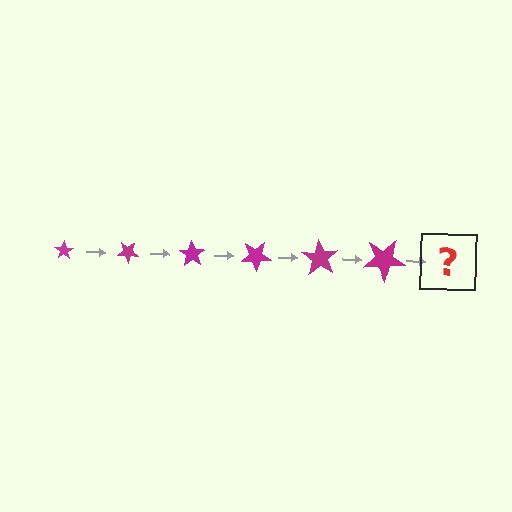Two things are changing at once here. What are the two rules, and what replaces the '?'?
The two rules are that the star grows larger each step and it rotates 35 degrees each step. The '?' should be a star, larger than the previous one and rotated 210 degrees from the start.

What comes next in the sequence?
The next element should be a star, larger than the previous one and rotated 210 degrees from the start.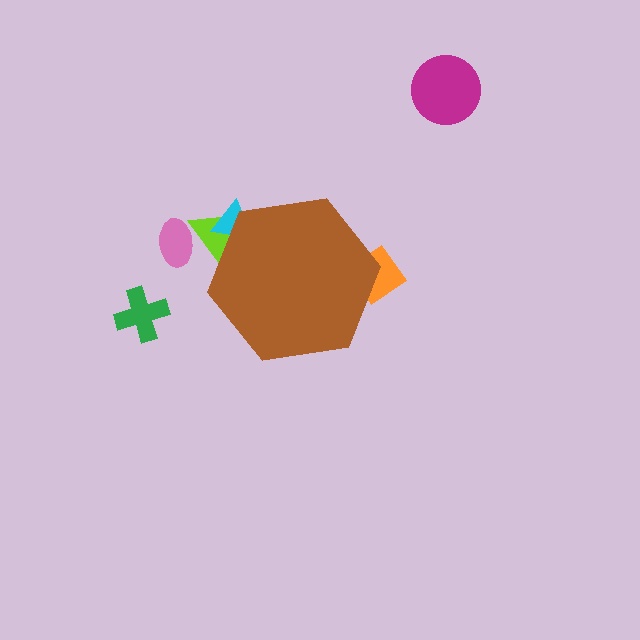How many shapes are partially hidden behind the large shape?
3 shapes are partially hidden.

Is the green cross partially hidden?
No, the green cross is fully visible.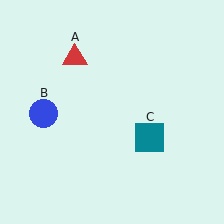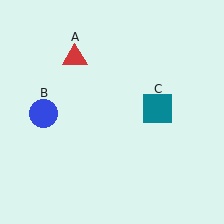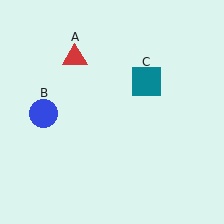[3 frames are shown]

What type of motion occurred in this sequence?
The teal square (object C) rotated counterclockwise around the center of the scene.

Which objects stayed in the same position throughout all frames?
Red triangle (object A) and blue circle (object B) remained stationary.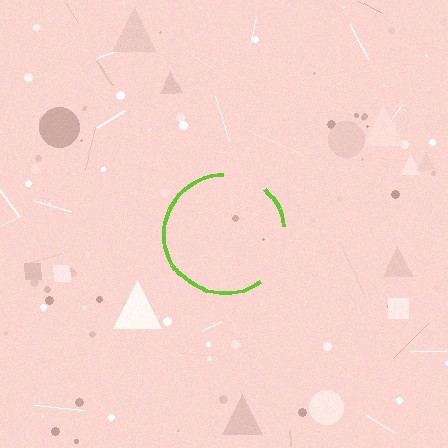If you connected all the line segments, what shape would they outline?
They would outline a circle.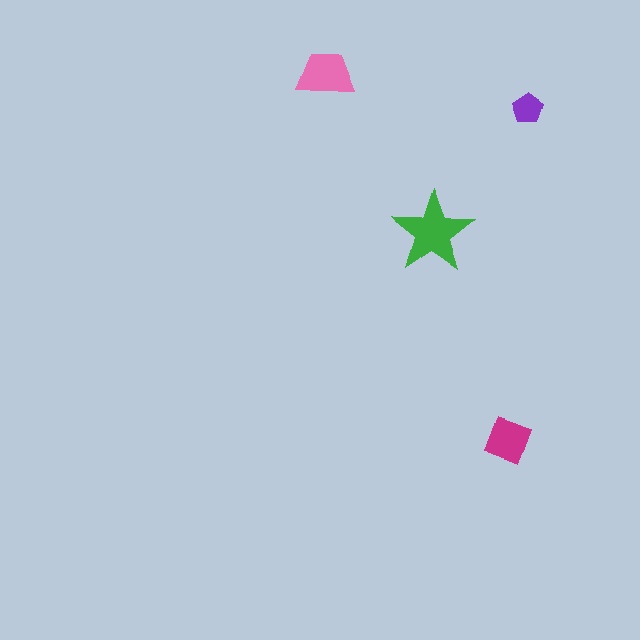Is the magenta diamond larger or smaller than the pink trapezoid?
Smaller.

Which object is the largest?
The green star.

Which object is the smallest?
The purple pentagon.